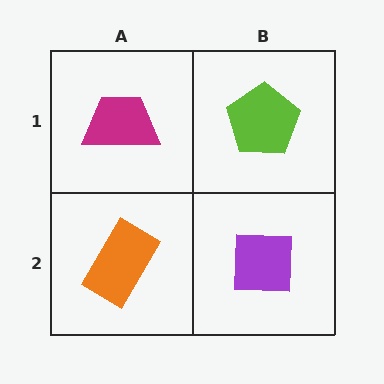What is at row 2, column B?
A purple square.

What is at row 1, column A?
A magenta trapezoid.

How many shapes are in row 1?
2 shapes.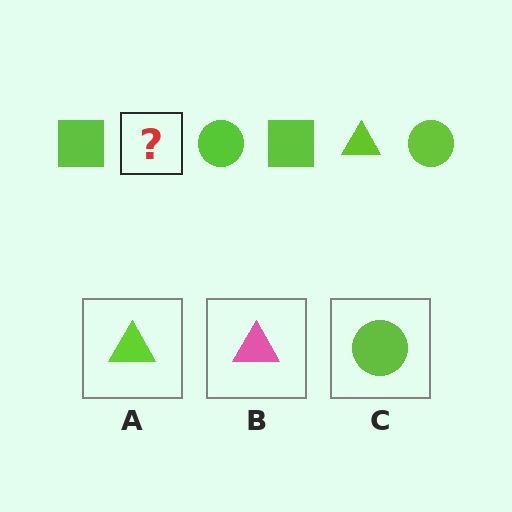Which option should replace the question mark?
Option A.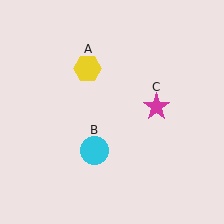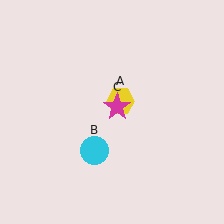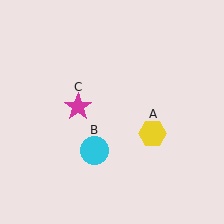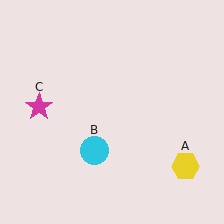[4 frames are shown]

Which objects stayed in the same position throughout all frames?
Cyan circle (object B) remained stationary.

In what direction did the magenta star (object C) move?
The magenta star (object C) moved left.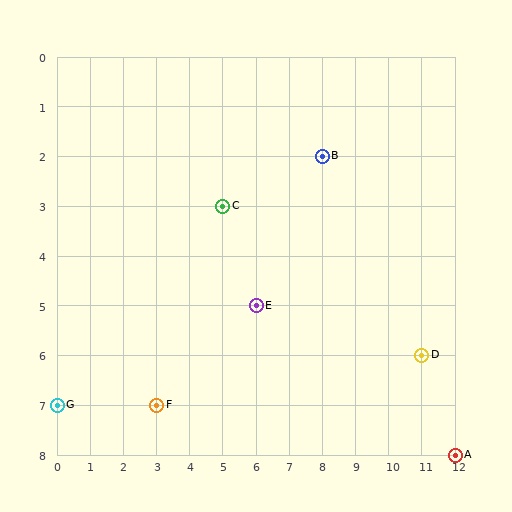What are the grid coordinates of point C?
Point C is at grid coordinates (5, 3).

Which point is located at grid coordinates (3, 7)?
Point F is at (3, 7).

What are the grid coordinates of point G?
Point G is at grid coordinates (0, 7).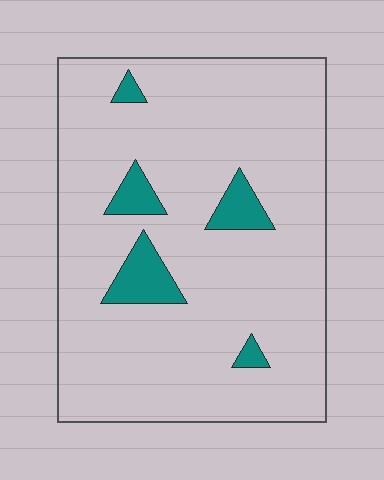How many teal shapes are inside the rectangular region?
5.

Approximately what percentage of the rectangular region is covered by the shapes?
Approximately 10%.